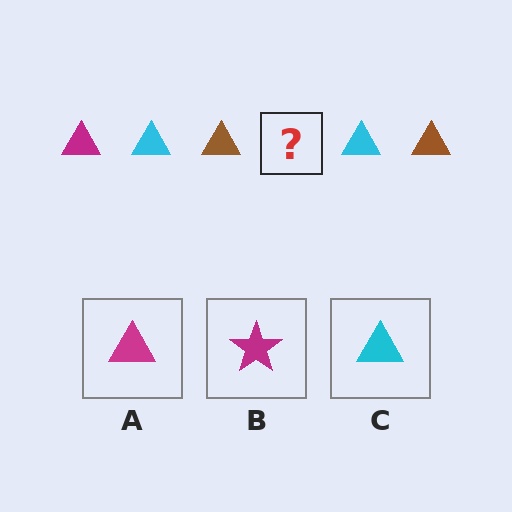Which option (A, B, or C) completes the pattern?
A.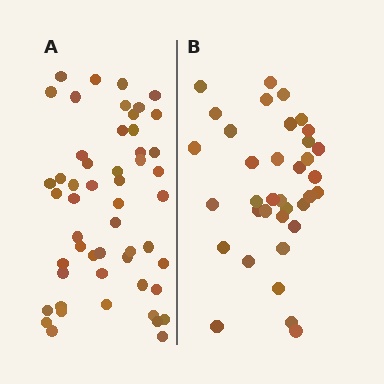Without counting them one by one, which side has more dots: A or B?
Region A (the left region) has more dots.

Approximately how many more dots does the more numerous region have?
Region A has approximately 15 more dots than region B.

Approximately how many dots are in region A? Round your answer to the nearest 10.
About 50 dots. (The exact count is 52, which rounds to 50.)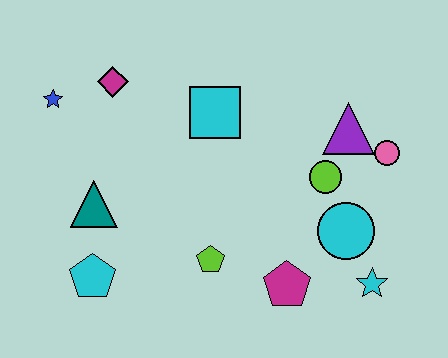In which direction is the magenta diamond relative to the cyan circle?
The magenta diamond is to the left of the cyan circle.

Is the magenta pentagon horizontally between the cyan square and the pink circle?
Yes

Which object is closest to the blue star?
The magenta diamond is closest to the blue star.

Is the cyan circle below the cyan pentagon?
No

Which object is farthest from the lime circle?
The blue star is farthest from the lime circle.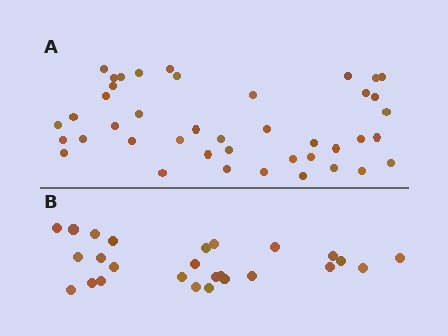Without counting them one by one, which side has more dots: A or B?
Region A (the top region) has more dots.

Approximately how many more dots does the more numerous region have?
Region A has approximately 15 more dots than region B.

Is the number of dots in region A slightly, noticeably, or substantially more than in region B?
Region A has substantially more. The ratio is roughly 1.6 to 1.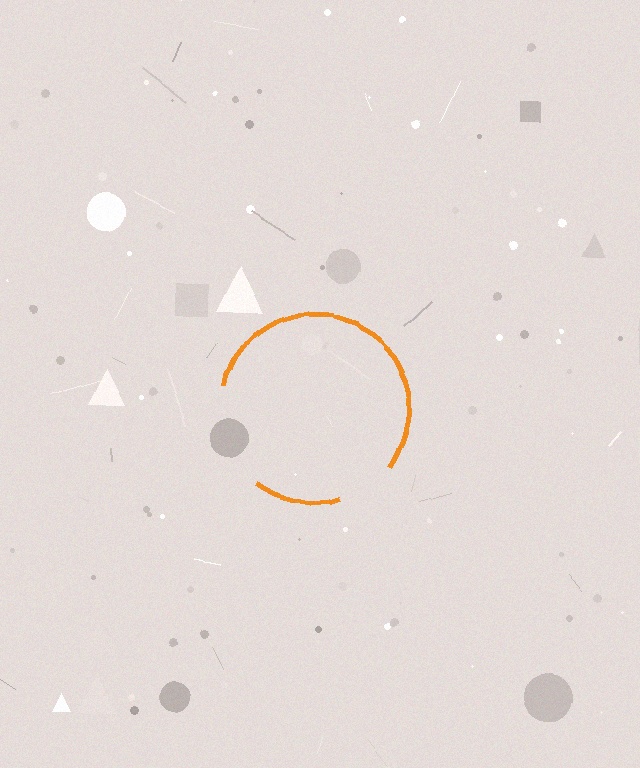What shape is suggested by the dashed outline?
The dashed outline suggests a circle.